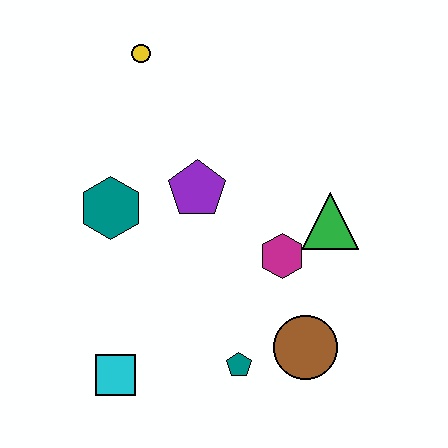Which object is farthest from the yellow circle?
The brown circle is farthest from the yellow circle.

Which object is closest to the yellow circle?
The purple pentagon is closest to the yellow circle.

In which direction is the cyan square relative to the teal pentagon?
The cyan square is to the left of the teal pentagon.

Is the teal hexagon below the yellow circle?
Yes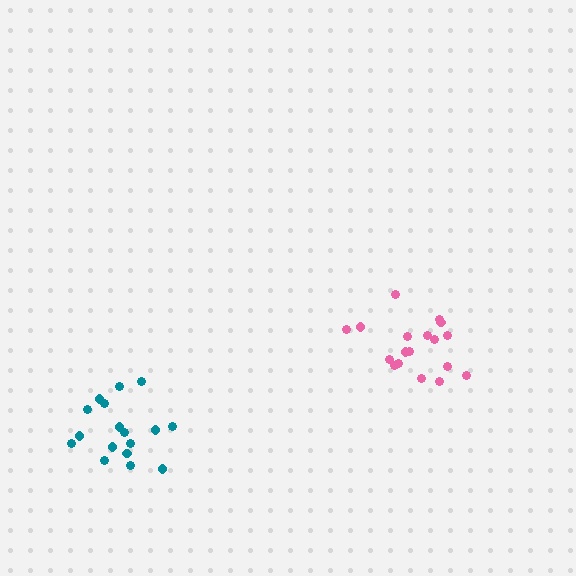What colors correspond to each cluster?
The clusters are colored: pink, teal.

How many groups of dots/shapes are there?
There are 2 groups.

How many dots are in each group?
Group 1: 18 dots, Group 2: 17 dots (35 total).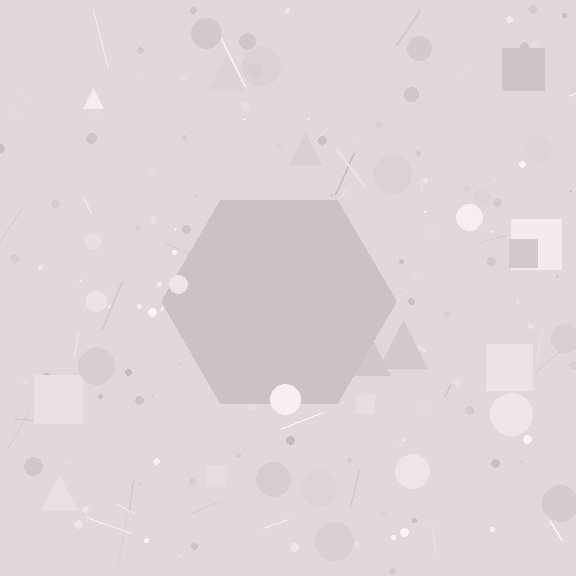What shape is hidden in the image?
A hexagon is hidden in the image.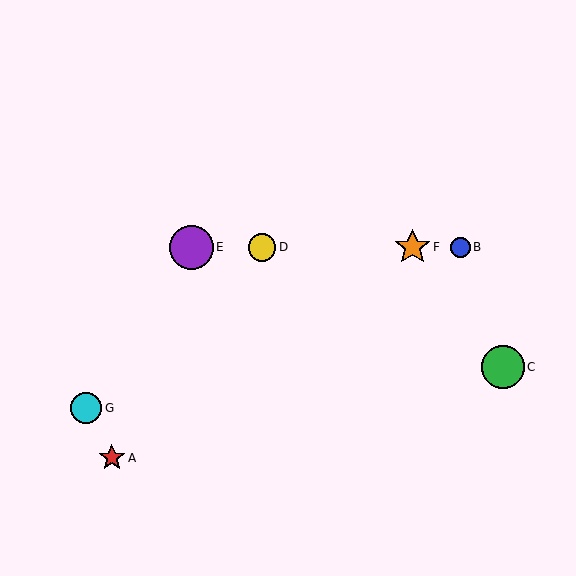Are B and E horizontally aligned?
Yes, both are at y≈247.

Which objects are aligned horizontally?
Objects B, D, E, F are aligned horizontally.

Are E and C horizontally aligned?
No, E is at y≈247 and C is at y≈367.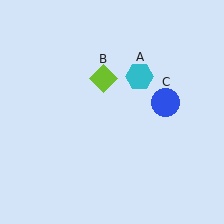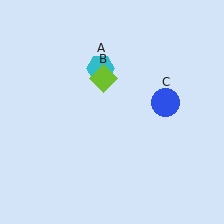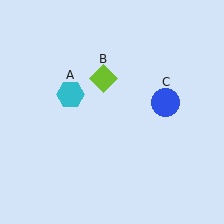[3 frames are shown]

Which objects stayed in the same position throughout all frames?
Lime diamond (object B) and blue circle (object C) remained stationary.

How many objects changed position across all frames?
1 object changed position: cyan hexagon (object A).